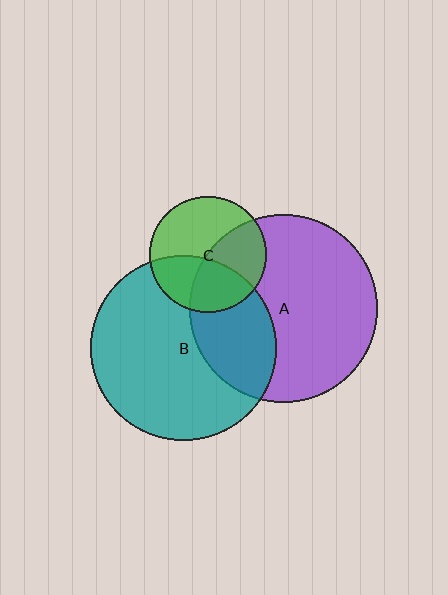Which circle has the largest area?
Circle A (purple).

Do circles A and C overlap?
Yes.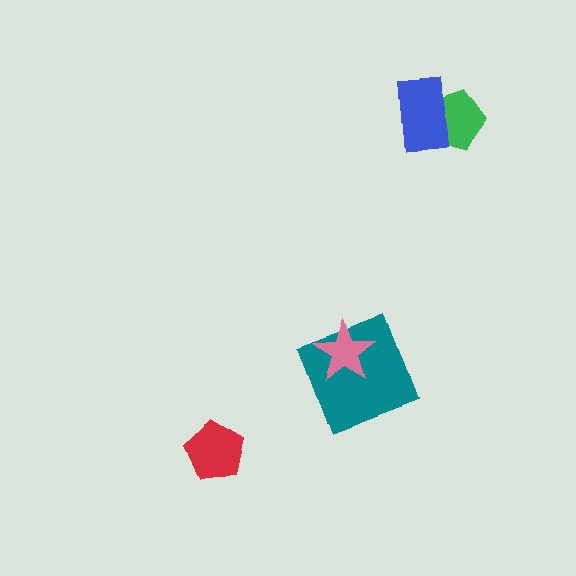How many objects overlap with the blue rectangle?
1 object overlaps with the blue rectangle.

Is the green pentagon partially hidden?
Yes, it is partially covered by another shape.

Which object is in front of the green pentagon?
The blue rectangle is in front of the green pentagon.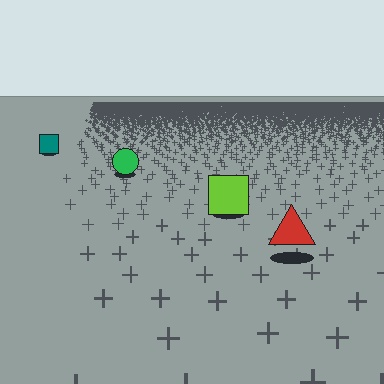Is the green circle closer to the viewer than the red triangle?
No. The red triangle is closer — you can tell from the texture gradient: the ground texture is coarser near it.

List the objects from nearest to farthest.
From nearest to farthest: the red triangle, the lime square, the green circle, the teal square.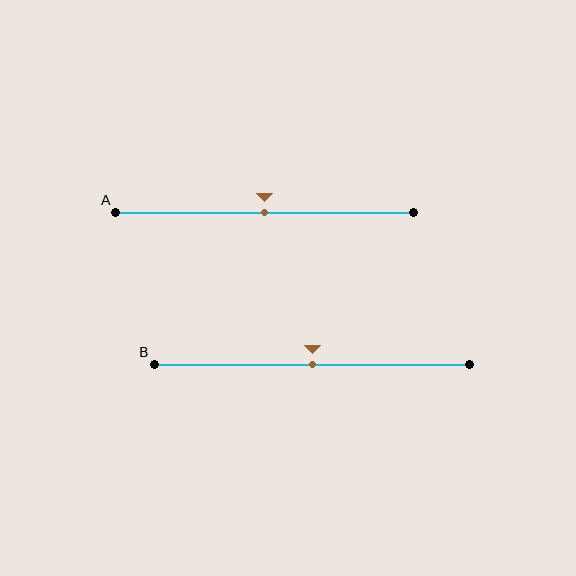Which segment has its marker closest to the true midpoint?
Segment A has its marker closest to the true midpoint.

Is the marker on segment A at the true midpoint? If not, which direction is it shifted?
Yes, the marker on segment A is at the true midpoint.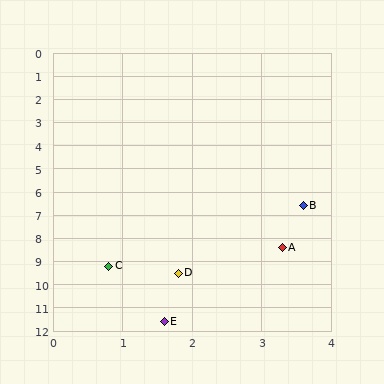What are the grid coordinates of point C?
Point C is at approximately (0.8, 9.2).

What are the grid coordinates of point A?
Point A is at approximately (3.3, 8.4).